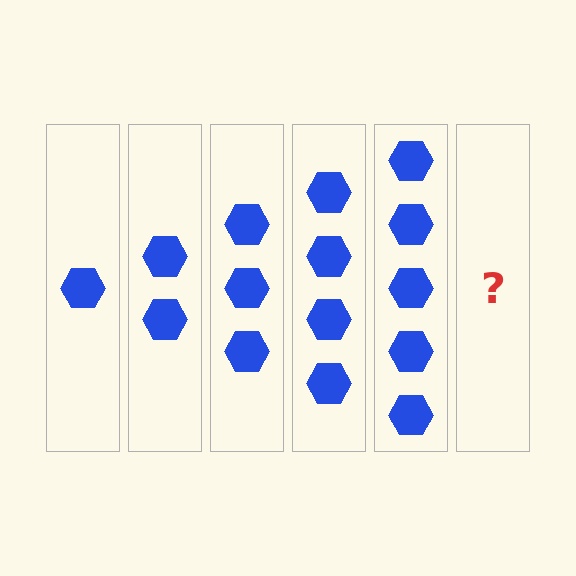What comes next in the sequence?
The next element should be 6 hexagons.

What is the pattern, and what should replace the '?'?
The pattern is that each step adds one more hexagon. The '?' should be 6 hexagons.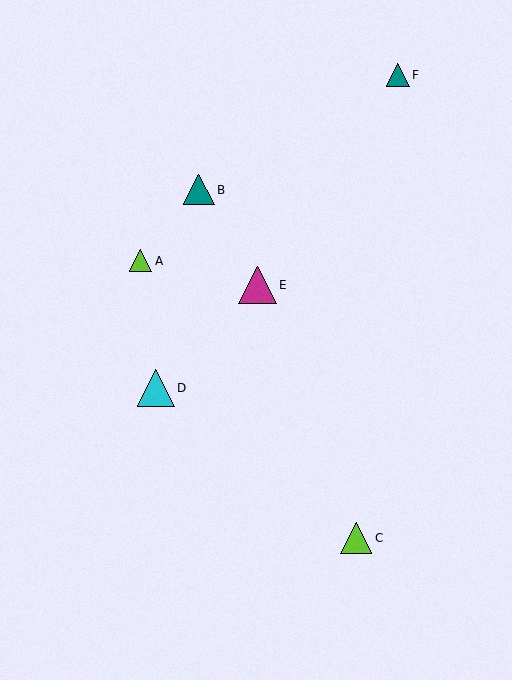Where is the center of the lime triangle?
The center of the lime triangle is at (356, 538).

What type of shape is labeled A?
Shape A is a lime triangle.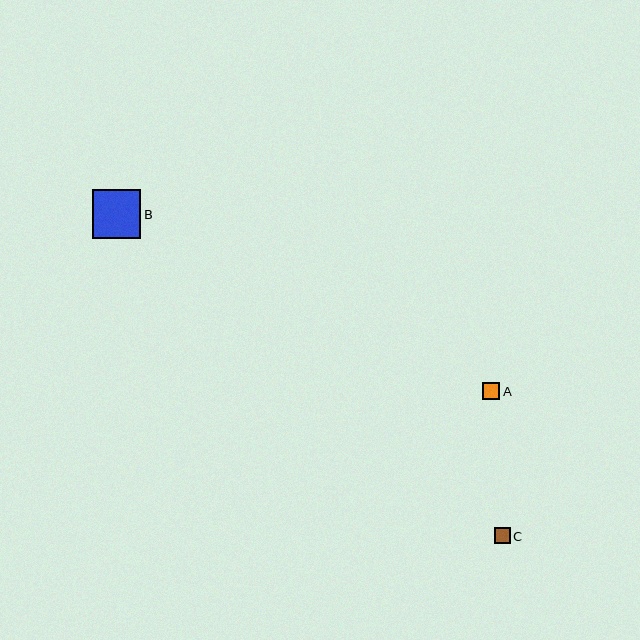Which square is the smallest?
Square C is the smallest with a size of approximately 16 pixels.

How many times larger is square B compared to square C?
Square B is approximately 3.0 times the size of square C.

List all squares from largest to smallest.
From largest to smallest: B, A, C.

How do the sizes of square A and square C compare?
Square A and square C are approximately the same size.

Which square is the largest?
Square B is the largest with a size of approximately 48 pixels.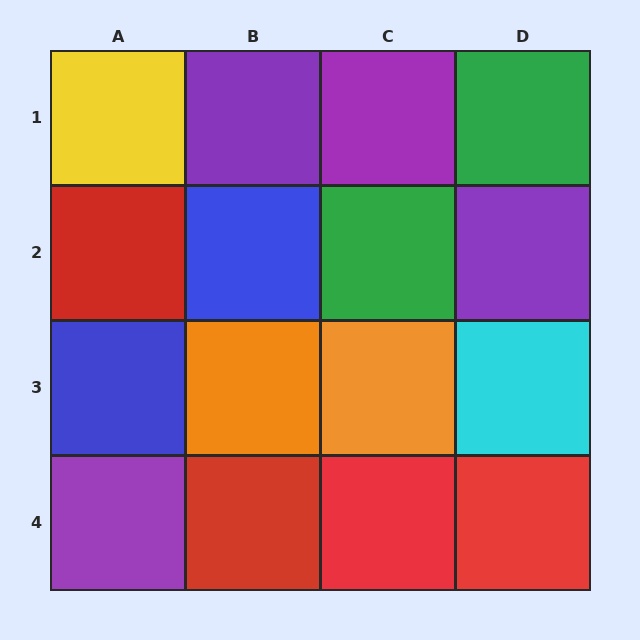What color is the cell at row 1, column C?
Purple.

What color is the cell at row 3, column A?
Blue.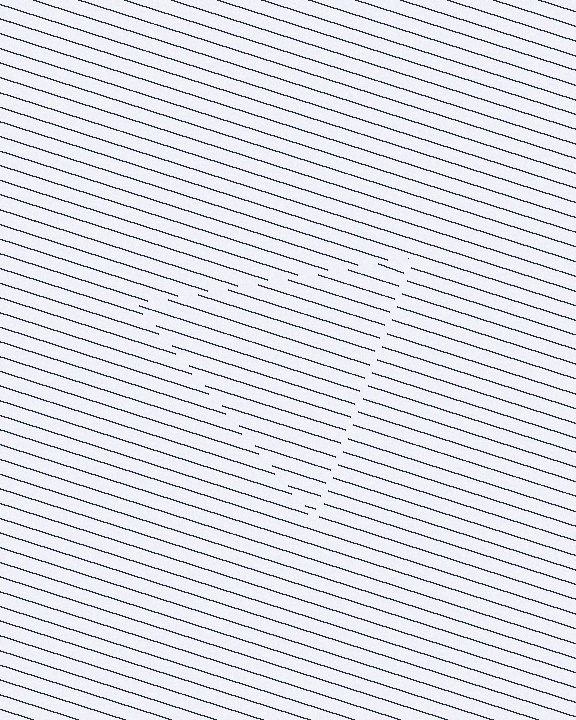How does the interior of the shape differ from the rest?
The interior of the shape contains the same grating, shifted by half a period — the contour is defined by the phase discontinuity where line-ends from the inner and outer gratings abut.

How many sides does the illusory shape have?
3 sides — the line-ends trace a triangle.